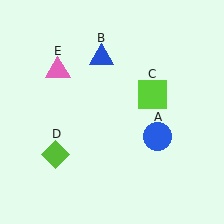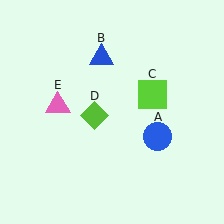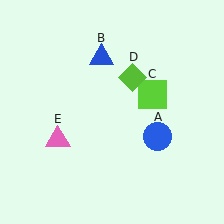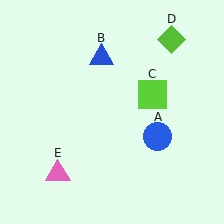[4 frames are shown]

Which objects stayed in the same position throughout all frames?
Blue circle (object A) and blue triangle (object B) and lime square (object C) remained stationary.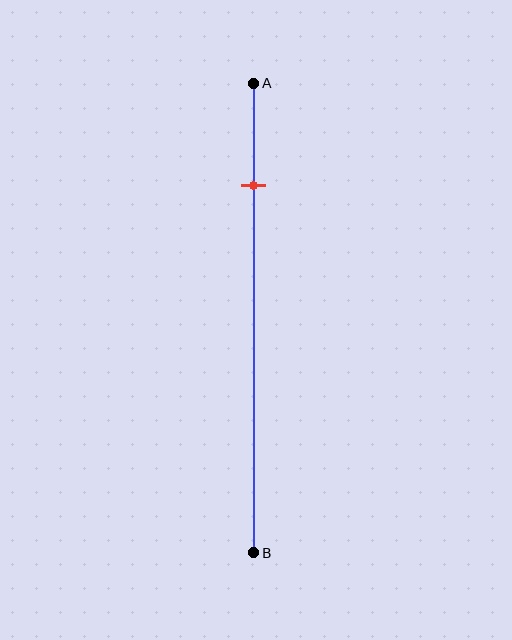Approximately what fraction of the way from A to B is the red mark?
The red mark is approximately 20% of the way from A to B.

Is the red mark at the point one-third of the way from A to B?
No, the mark is at about 20% from A, not at the 33% one-third point.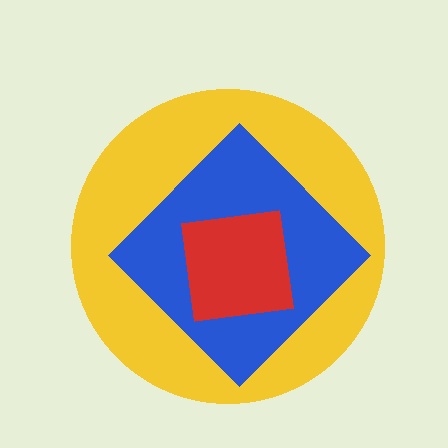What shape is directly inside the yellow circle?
The blue diamond.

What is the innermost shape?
The red square.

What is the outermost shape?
The yellow circle.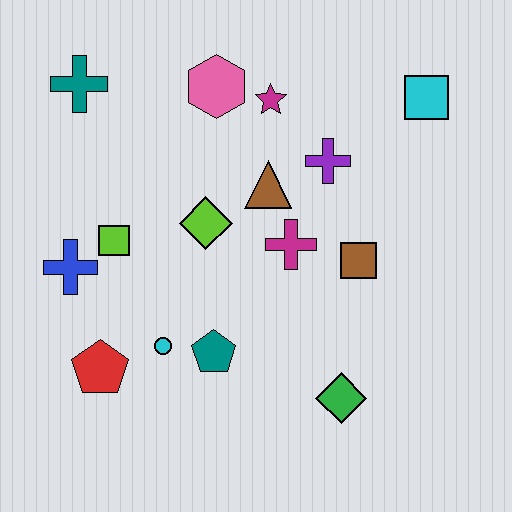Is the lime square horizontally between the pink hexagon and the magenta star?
No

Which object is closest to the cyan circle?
The teal pentagon is closest to the cyan circle.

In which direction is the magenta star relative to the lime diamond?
The magenta star is above the lime diamond.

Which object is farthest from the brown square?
The teal cross is farthest from the brown square.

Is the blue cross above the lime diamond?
No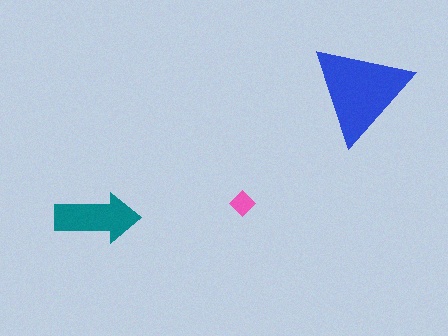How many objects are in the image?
There are 3 objects in the image.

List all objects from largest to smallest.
The blue triangle, the teal arrow, the pink diamond.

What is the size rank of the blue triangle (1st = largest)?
1st.